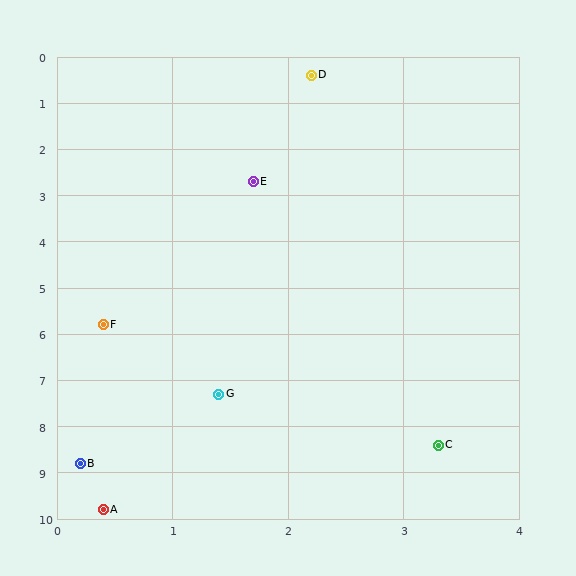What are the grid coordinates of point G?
Point G is at approximately (1.4, 7.3).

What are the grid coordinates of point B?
Point B is at approximately (0.2, 8.8).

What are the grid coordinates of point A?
Point A is at approximately (0.4, 9.8).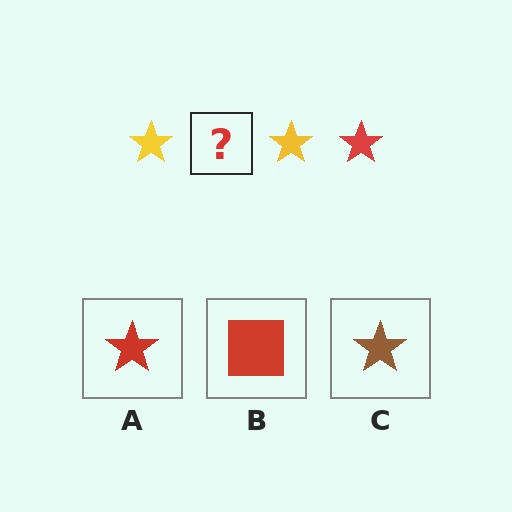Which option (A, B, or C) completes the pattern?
A.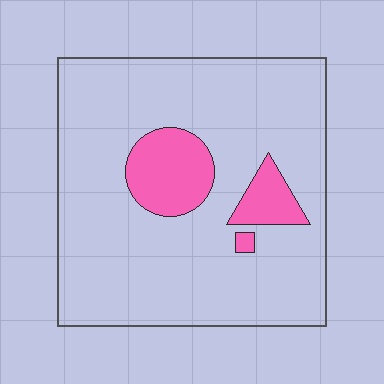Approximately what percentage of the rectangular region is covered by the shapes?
Approximately 15%.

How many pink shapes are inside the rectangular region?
3.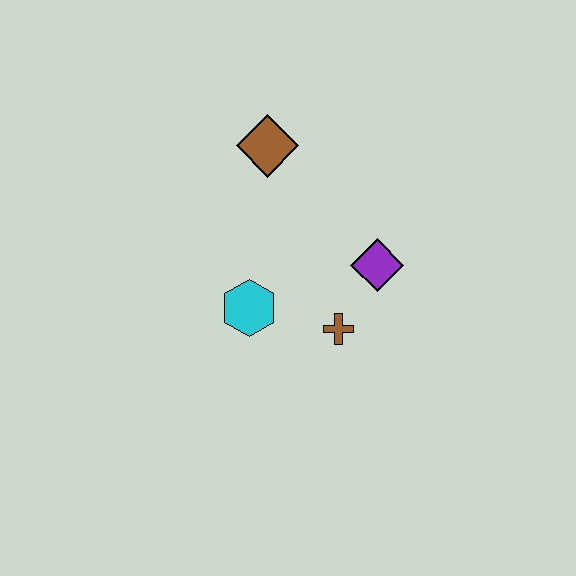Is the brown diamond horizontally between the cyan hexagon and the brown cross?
Yes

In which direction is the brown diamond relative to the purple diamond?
The brown diamond is above the purple diamond.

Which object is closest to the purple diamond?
The brown cross is closest to the purple diamond.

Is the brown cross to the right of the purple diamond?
No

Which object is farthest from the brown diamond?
The brown cross is farthest from the brown diamond.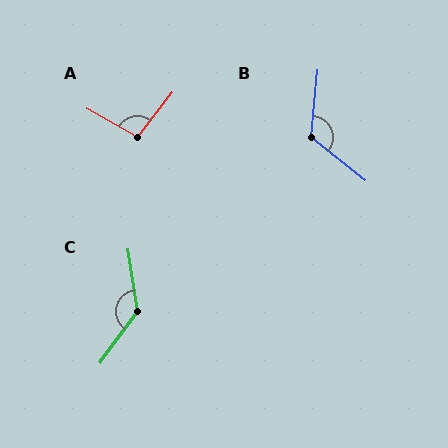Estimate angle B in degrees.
Approximately 123 degrees.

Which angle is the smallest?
A, at approximately 98 degrees.